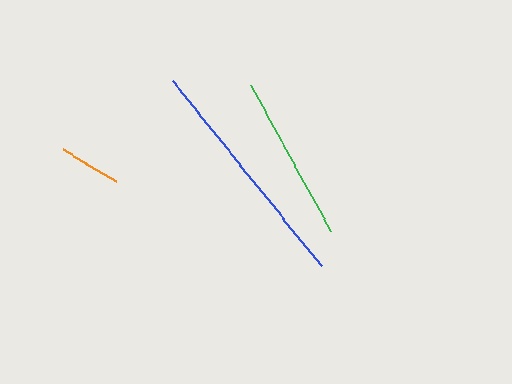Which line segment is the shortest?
The orange line is the shortest at approximately 62 pixels.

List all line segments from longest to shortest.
From longest to shortest: blue, green, orange.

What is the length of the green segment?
The green segment is approximately 166 pixels long.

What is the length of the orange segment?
The orange segment is approximately 62 pixels long.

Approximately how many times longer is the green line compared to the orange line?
The green line is approximately 2.7 times the length of the orange line.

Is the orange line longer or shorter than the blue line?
The blue line is longer than the orange line.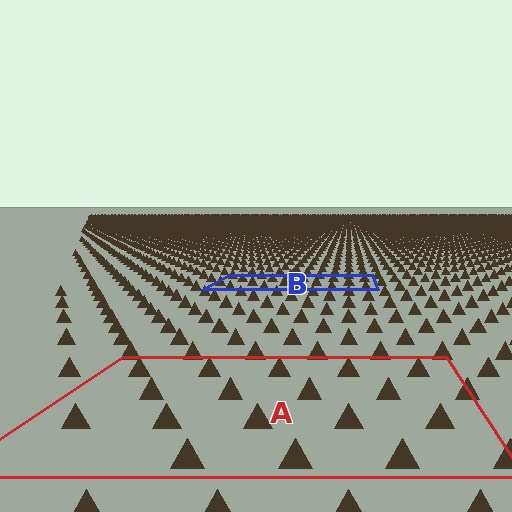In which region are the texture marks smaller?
The texture marks are smaller in region B, because it is farther away.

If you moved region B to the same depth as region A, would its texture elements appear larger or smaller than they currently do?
They would appear larger. At a closer depth, the same texture elements are projected at a bigger on-screen size.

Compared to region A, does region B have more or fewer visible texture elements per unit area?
Region B has more texture elements per unit area — they are packed more densely because it is farther away.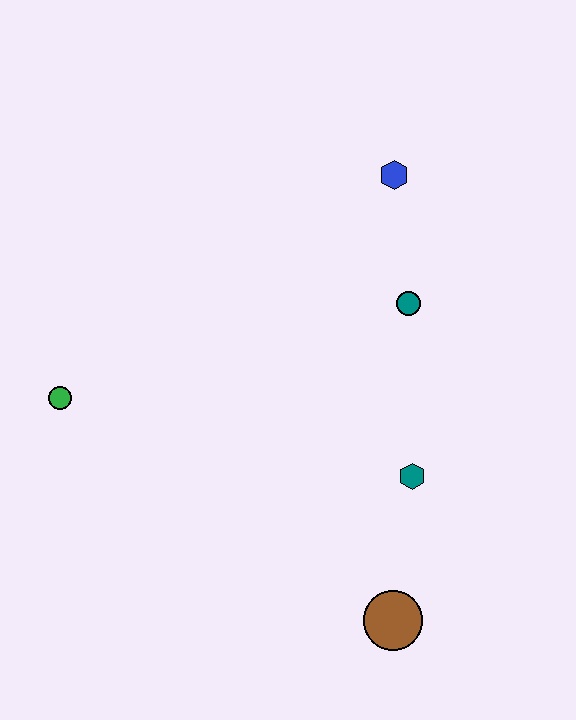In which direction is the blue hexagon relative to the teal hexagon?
The blue hexagon is above the teal hexagon.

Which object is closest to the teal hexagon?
The brown circle is closest to the teal hexagon.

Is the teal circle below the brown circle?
No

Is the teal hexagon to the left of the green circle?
No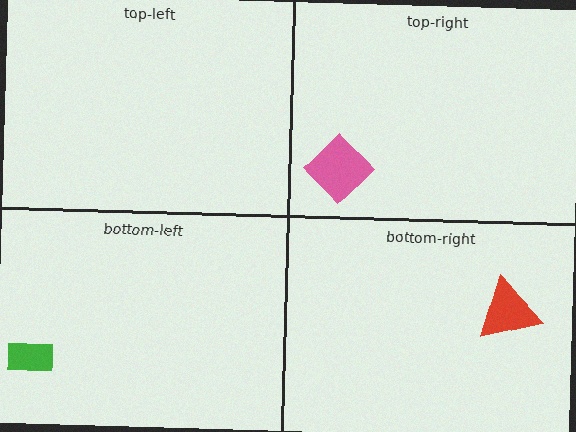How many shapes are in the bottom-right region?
1.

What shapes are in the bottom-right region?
The red triangle.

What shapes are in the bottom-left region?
The green rectangle.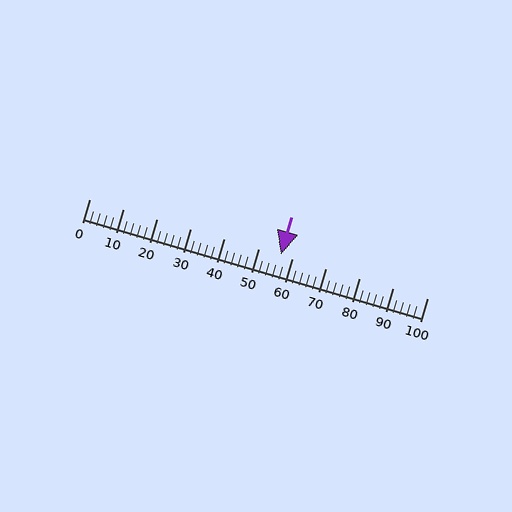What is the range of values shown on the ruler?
The ruler shows values from 0 to 100.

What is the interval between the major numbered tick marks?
The major tick marks are spaced 10 units apart.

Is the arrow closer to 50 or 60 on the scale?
The arrow is closer to 60.